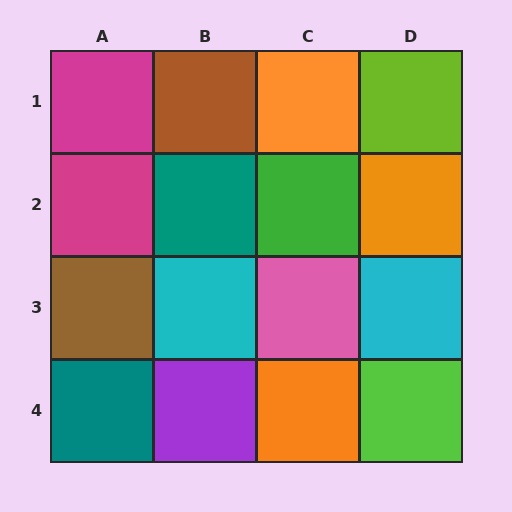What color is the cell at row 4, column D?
Lime.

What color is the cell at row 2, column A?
Magenta.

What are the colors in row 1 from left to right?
Magenta, brown, orange, lime.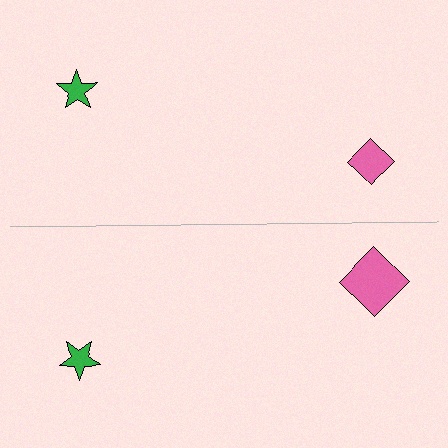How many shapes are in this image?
There are 4 shapes in this image.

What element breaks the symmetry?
The pink diamond on the bottom side has a different size than its mirror counterpart.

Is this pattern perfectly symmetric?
No, the pattern is not perfectly symmetric. The pink diamond on the bottom side has a different size than its mirror counterpart.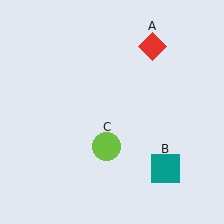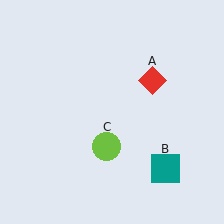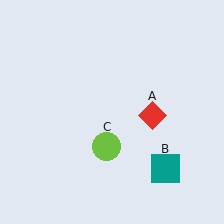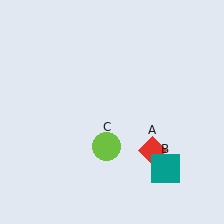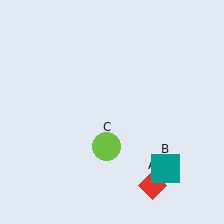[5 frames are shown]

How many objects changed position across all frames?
1 object changed position: red diamond (object A).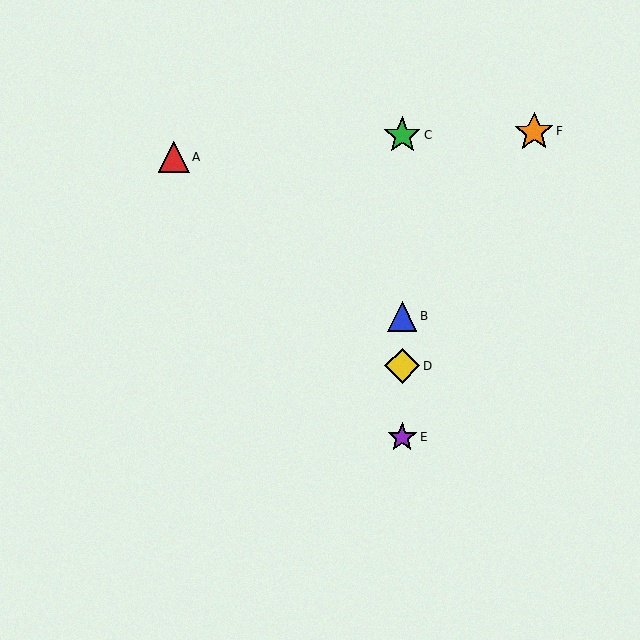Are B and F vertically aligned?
No, B is at x≈402 and F is at x≈534.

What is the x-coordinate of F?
Object F is at x≈534.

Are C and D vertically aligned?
Yes, both are at x≈402.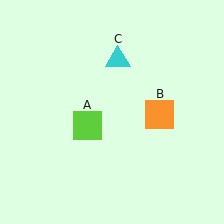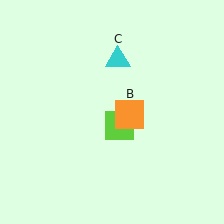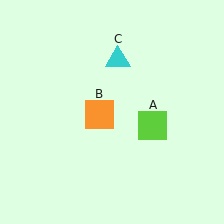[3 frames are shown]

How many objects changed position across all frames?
2 objects changed position: lime square (object A), orange square (object B).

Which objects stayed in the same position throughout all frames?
Cyan triangle (object C) remained stationary.